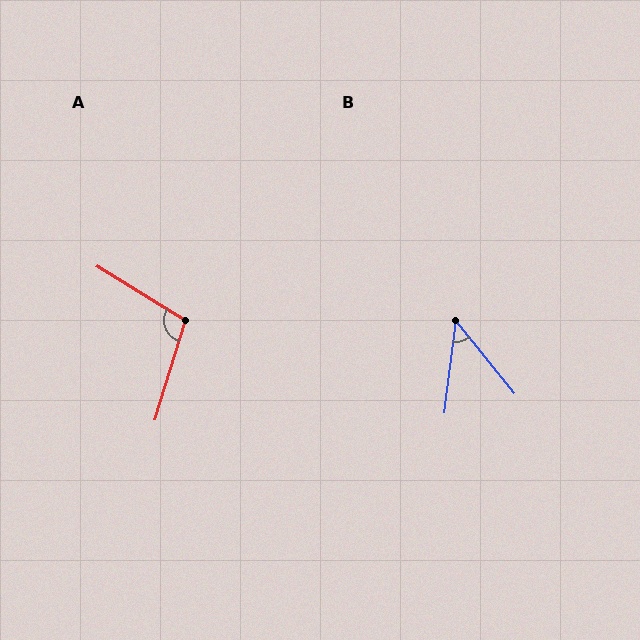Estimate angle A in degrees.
Approximately 104 degrees.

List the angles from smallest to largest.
B (46°), A (104°).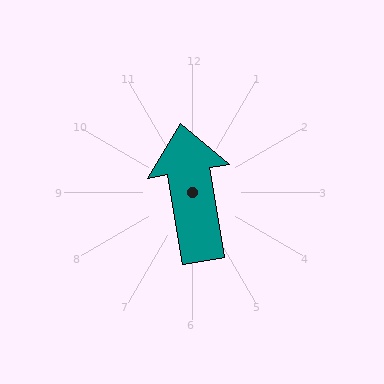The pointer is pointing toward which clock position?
Roughly 12 o'clock.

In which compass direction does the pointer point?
North.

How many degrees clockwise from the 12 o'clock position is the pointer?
Approximately 351 degrees.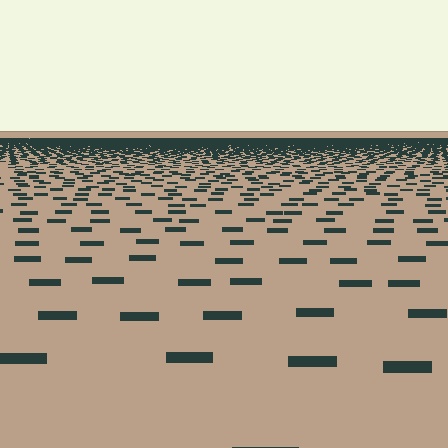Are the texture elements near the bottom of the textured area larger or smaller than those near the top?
Larger. Near the bottom, elements are closer to the viewer and appear at a bigger on-screen size.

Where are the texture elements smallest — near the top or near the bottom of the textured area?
Near the top.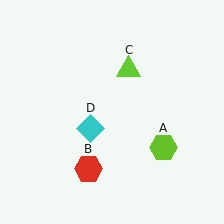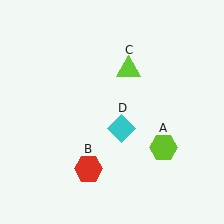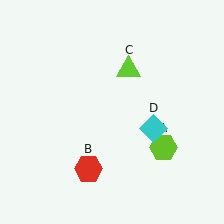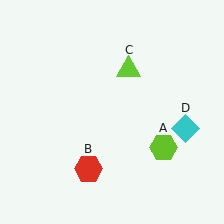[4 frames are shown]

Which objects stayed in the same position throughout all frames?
Lime hexagon (object A) and red hexagon (object B) and lime triangle (object C) remained stationary.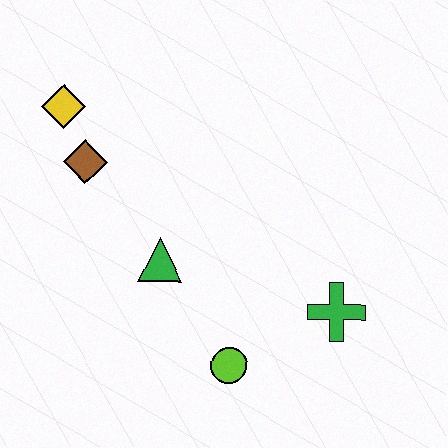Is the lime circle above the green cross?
No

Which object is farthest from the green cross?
The yellow diamond is farthest from the green cross.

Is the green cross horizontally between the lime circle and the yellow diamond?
No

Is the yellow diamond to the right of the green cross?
No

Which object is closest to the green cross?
The lime circle is closest to the green cross.